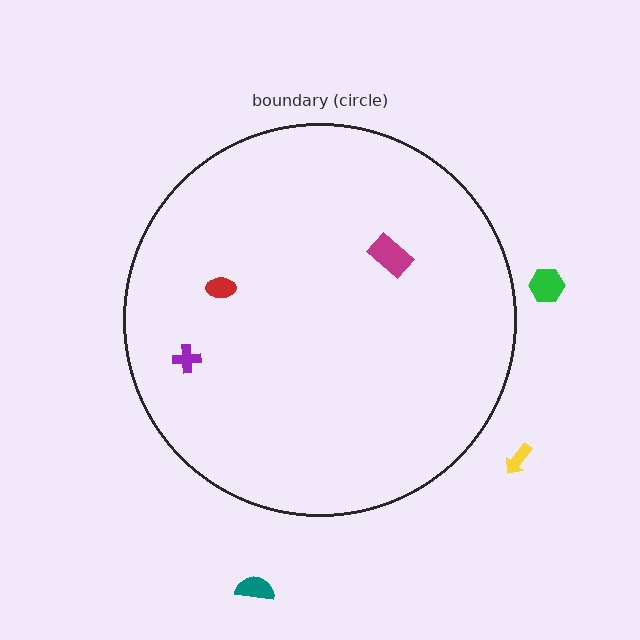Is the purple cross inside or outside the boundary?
Inside.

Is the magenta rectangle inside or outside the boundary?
Inside.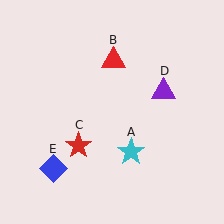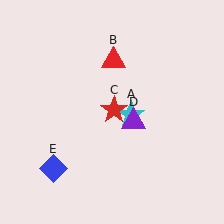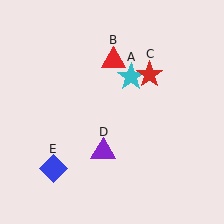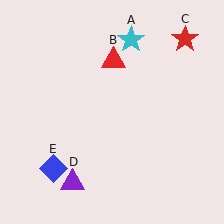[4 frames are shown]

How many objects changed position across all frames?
3 objects changed position: cyan star (object A), red star (object C), purple triangle (object D).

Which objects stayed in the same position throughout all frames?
Red triangle (object B) and blue diamond (object E) remained stationary.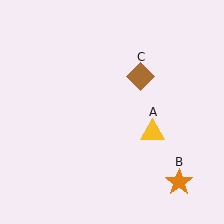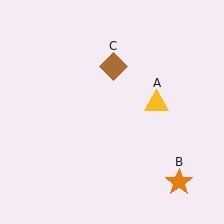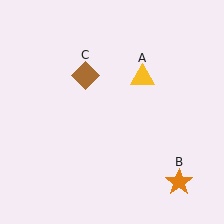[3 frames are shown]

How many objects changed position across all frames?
2 objects changed position: yellow triangle (object A), brown diamond (object C).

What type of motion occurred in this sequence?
The yellow triangle (object A), brown diamond (object C) rotated counterclockwise around the center of the scene.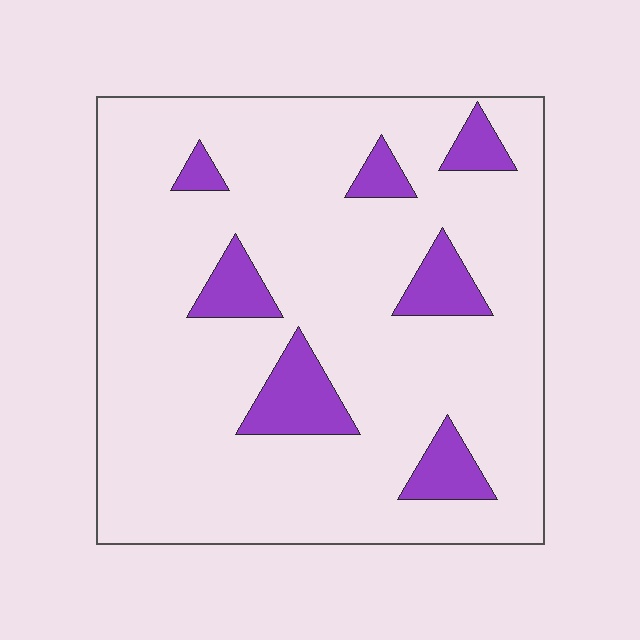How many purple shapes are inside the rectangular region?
7.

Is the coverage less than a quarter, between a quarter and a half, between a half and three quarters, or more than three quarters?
Less than a quarter.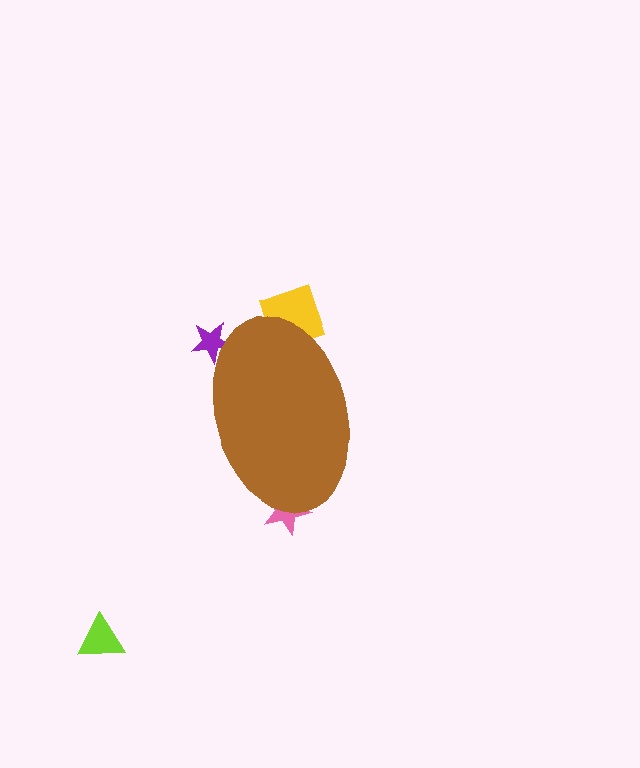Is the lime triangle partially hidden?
No, the lime triangle is fully visible.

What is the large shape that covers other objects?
A brown ellipse.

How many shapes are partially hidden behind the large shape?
3 shapes are partially hidden.